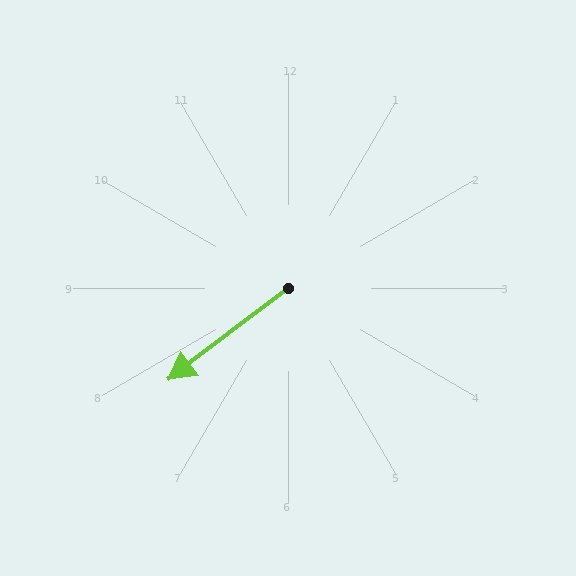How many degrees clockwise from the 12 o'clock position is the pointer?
Approximately 233 degrees.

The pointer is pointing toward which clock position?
Roughly 8 o'clock.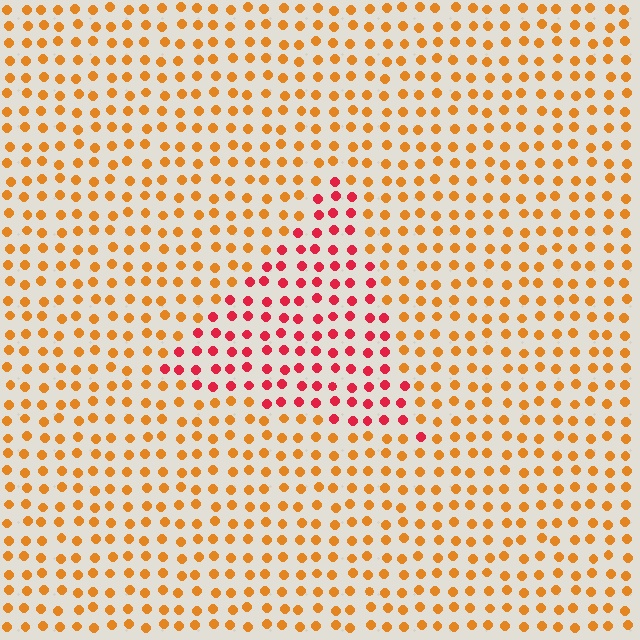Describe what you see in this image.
The image is filled with small orange elements in a uniform arrangement. A triangle-shaped region is visible where the elements are tinted to a slightly different hue, forming a subtle color boundary.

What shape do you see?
I see a triangle.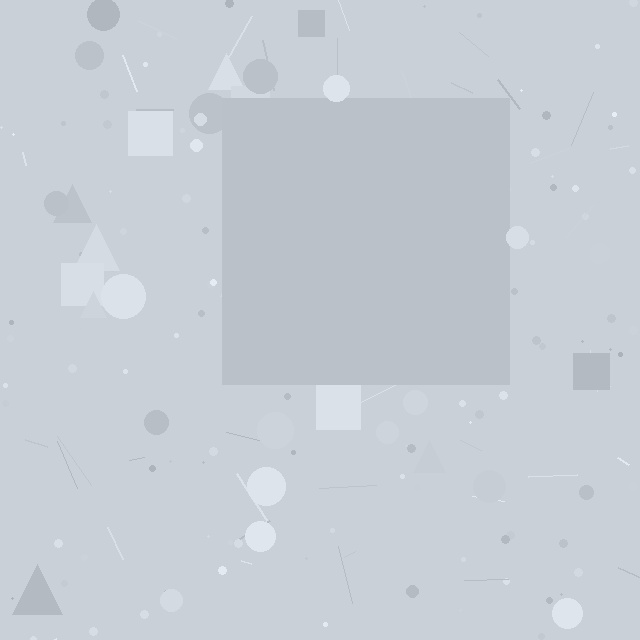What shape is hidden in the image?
A square is hidden in the image.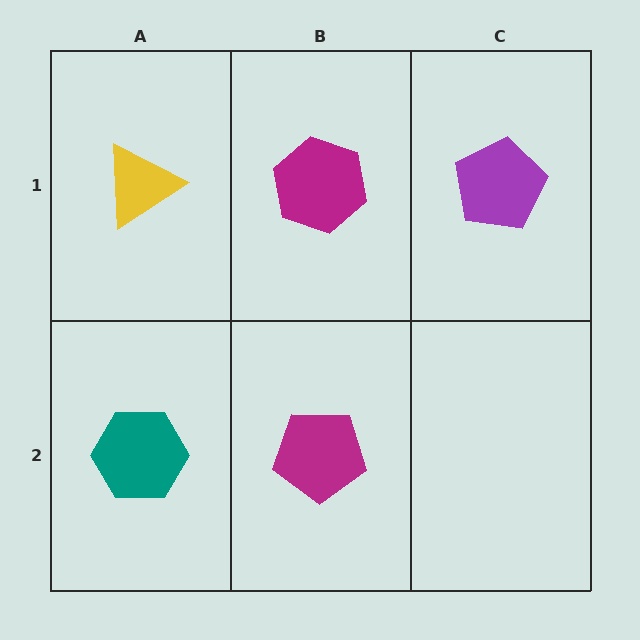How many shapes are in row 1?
3 shapes.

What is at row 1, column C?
A purple pentagon.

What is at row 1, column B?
A magenta hexagon.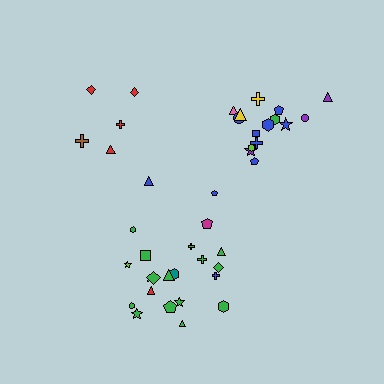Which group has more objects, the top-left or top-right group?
The top-right group.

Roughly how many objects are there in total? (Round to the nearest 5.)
Roughly 40 objects in total.